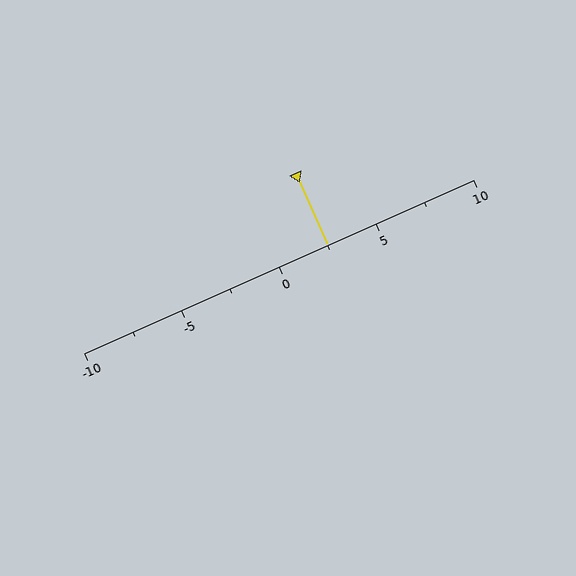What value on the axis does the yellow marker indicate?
The marker indicates approximately 2.5.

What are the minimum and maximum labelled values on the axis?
The axis runs from -10 to 10.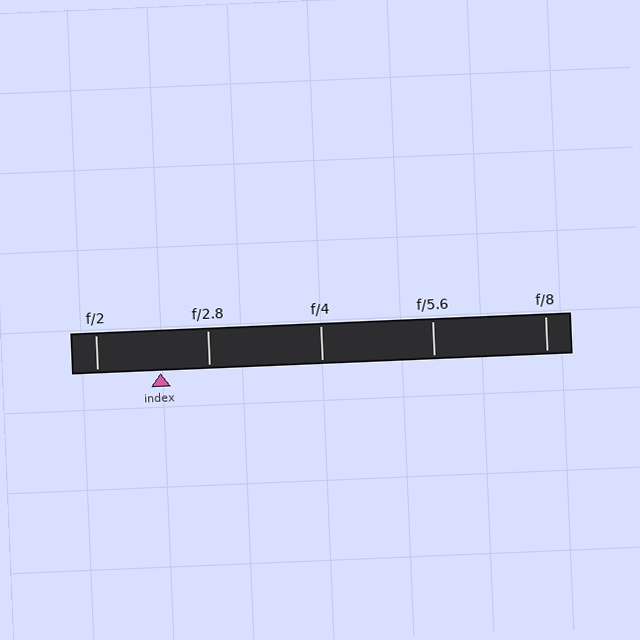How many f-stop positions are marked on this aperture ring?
There are 5 f-stop positions marked.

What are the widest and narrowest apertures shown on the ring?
The widest aperture shown is f/2 and the narrowest is f/8.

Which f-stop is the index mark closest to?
The index mark is closest to f/2.8.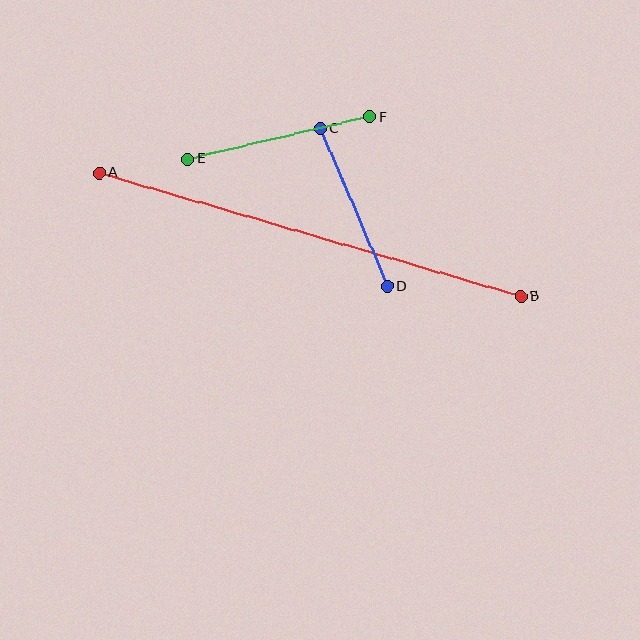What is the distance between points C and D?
The distance is approximately 172 pixels.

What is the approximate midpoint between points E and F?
The midpoint is at approximately (279, 138) pixels.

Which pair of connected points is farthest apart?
Points A and B are farthest apart.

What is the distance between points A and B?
The distance is approximately 439 pixels.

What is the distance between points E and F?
The distance is approximately 187 pixels.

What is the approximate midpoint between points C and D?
The midpoint is at approximately (354, 207) pixels.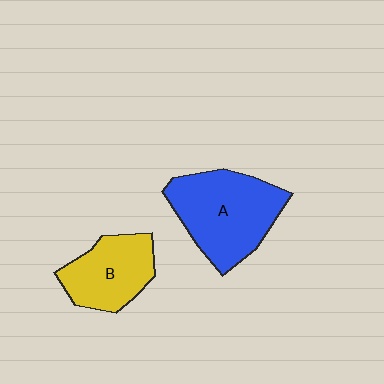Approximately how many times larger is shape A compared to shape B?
Approximately 1.4 times.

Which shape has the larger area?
Shape A (blue).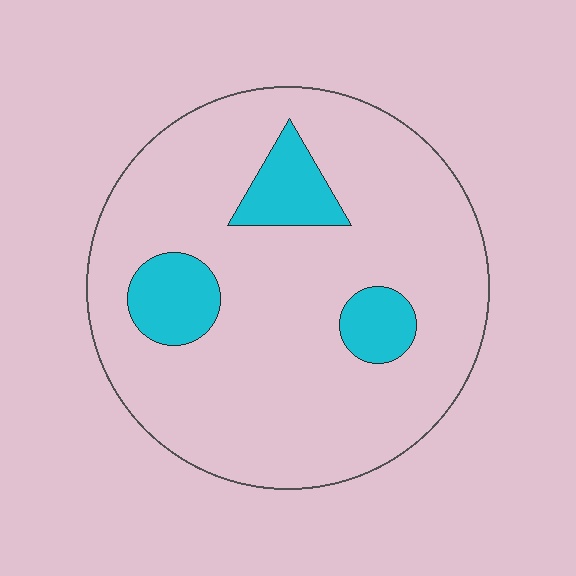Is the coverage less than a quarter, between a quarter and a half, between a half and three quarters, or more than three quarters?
Less than a quarter.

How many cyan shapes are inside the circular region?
3.